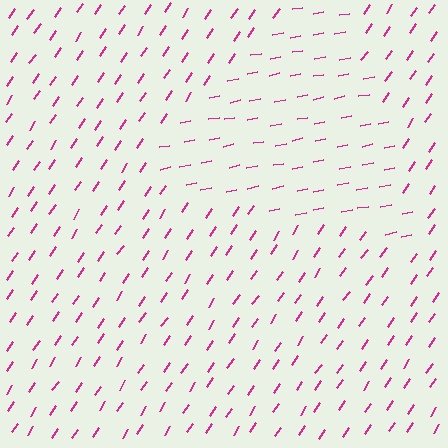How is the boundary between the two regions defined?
The boundary is defined purely by a change in line orientation (approximately 45 degrees difference). All lines are the same color and thickness.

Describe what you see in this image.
The image is filled with small magenta line segments. A triangle region in the image has lines oriented differently from the surrounding lines, creating a visible texture boundary.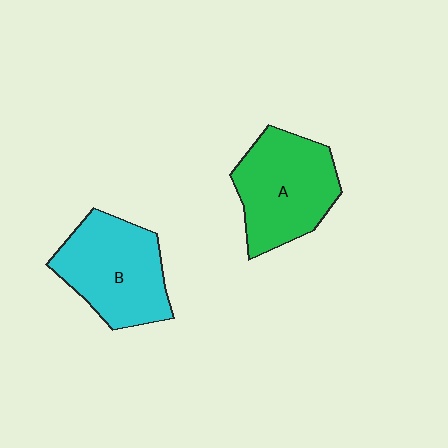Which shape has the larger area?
Shape B (cyan).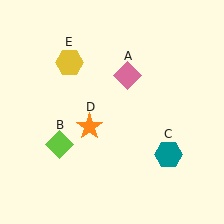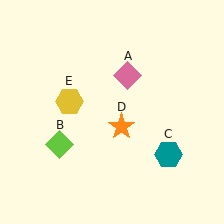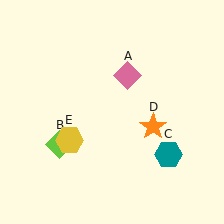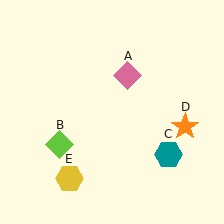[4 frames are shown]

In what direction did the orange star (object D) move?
The orange star (object D) moved right.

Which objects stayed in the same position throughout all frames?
Pink diamond (object A) and lime diamond (object B) and teal hexagon (object C) remained stationary.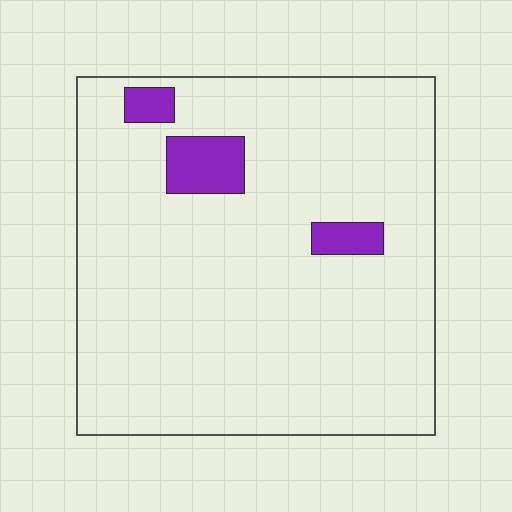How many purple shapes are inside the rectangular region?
3.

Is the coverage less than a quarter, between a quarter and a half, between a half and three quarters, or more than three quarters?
Less than a quarter.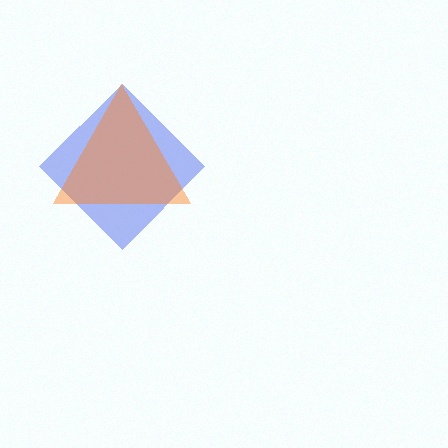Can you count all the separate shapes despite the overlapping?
Yes, there are 2 separate shapes.